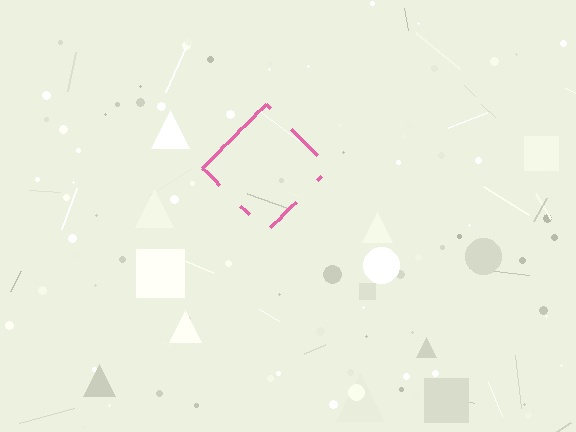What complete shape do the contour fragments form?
The contour fragments form a diamond.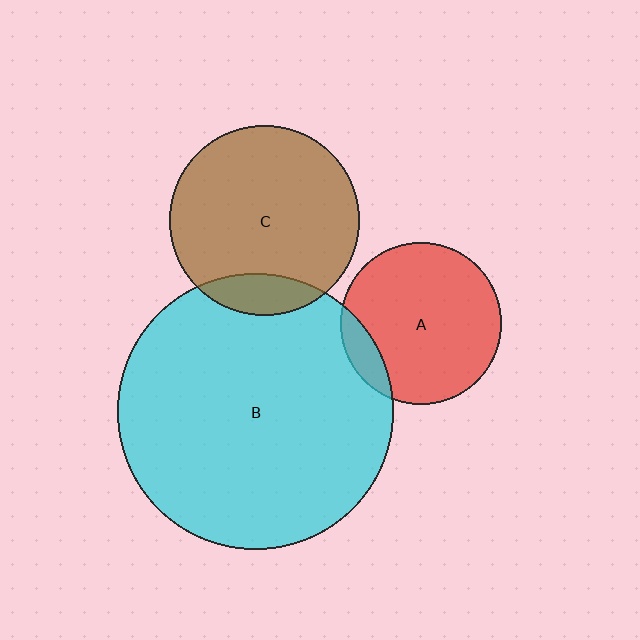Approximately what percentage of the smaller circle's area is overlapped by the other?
Approximately 15%.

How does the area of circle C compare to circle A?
Approximately 1.4 times.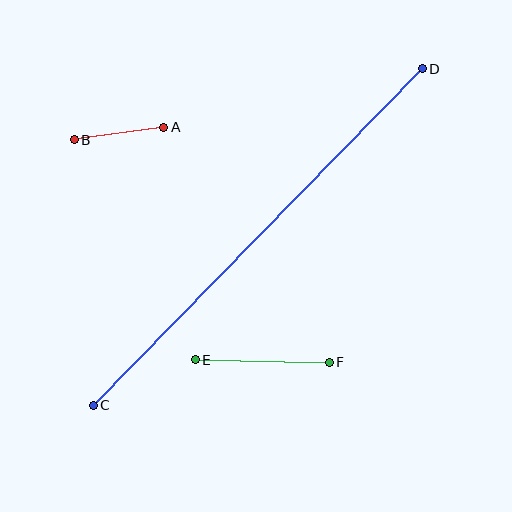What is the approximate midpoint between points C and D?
The midpoint is at approximately (258, 237) pixels.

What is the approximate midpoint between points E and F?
The midpoint is at approximately (262, 361) pixels.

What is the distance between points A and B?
The distance is approximately 90 pixels.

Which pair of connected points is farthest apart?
Points C and D are farthest apart.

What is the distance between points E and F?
The distance is approximately 134 pixels.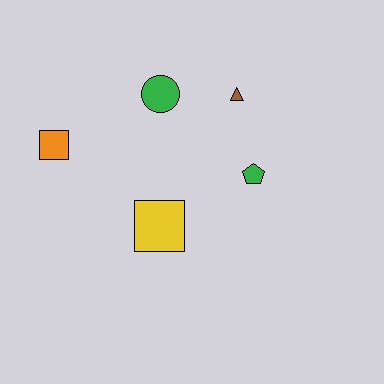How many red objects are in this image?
There are no red objects.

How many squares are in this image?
There are 2 squares.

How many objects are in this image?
There are 5 objects.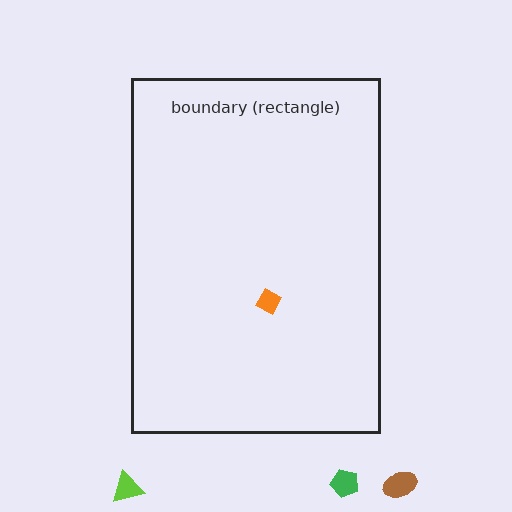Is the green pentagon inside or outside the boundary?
Outside.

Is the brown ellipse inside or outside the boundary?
Outside.